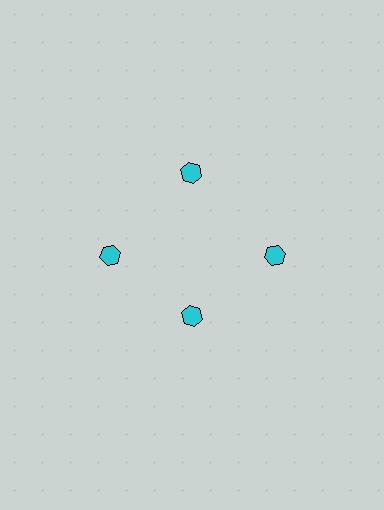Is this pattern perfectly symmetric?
No. The 4 cyan hexagons are arranged in a ring, but one element near the 6 o'clock position is pulled inward toward the center, breaking the 4-fold rotational symmetry.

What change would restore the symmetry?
The symmetry would be restored by moving it outward, back onto the ring so that all 4 hexagons sit at equal angles and equal distance from the center.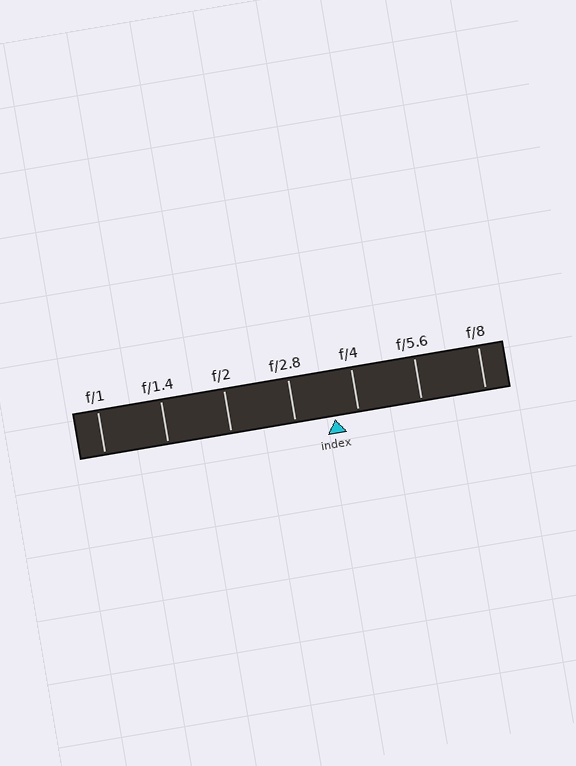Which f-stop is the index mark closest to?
The index mark is closest to f/4.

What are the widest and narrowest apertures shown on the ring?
The widest aperture shown is f/1 and the narrowest is f/8.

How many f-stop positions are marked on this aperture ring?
There are 7 f-stop positions marked.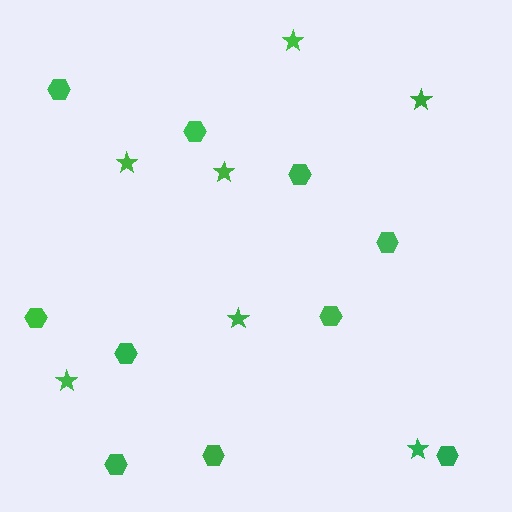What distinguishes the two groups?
There are 2 groups: one group of hexagons (10) and one group of stars (7).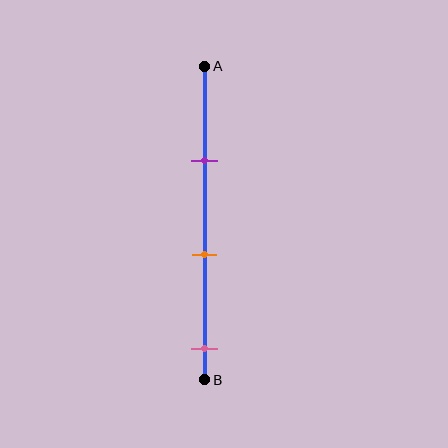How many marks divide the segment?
There are 3 marks dividing the segment.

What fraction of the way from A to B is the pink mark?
The pink mark is approximately 90% (0.9) of the way from A to B.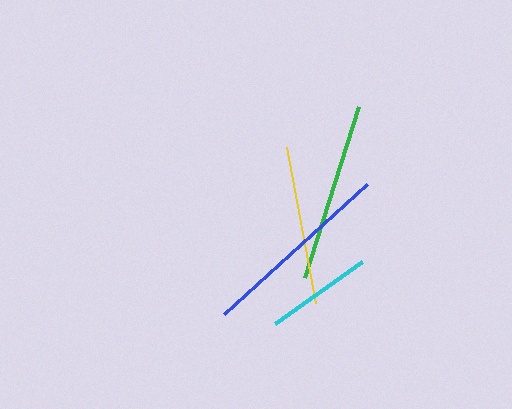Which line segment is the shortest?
The cyan line is the shortest at approximately 107 pixels.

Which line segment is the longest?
The blue line is the longest at approximately 193 pixels.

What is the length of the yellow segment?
The yellow segment is approximately 159 pixels long.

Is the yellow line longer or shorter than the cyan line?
The yellow line is longer than the cyan line.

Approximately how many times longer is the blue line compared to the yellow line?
The blue line is approximately 1.2 times the length of the yellow line.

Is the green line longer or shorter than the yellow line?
The green line is longer than the yellow line.